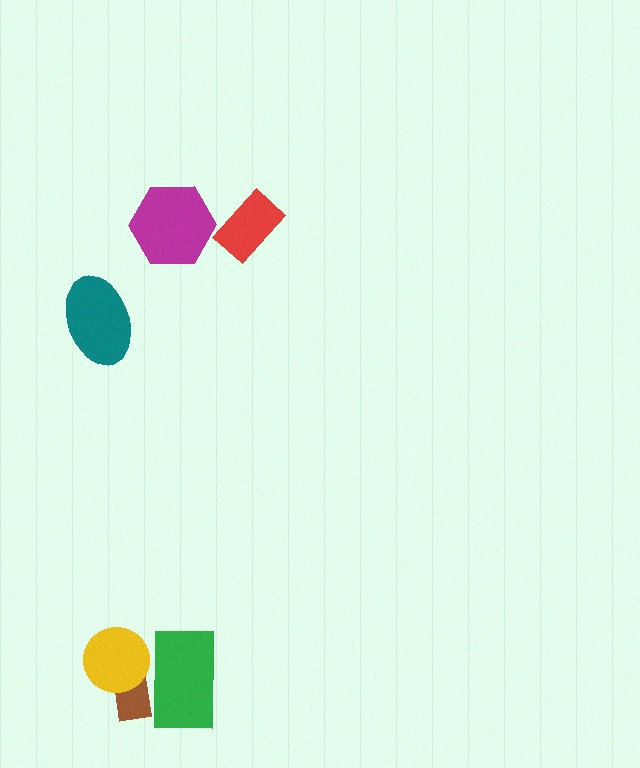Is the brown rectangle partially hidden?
Yes, it is partially covered by another shape.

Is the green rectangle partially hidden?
Yes, it is partially covered by another shape.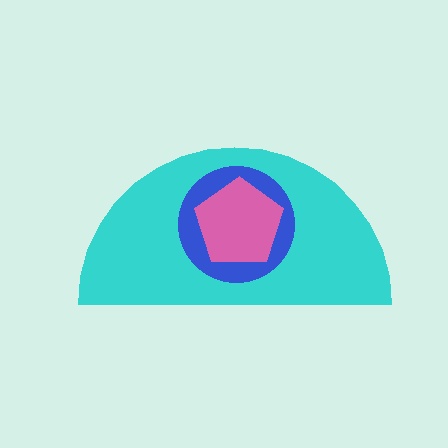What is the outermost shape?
The cyan semicircle.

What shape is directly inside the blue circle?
The pink pentagon.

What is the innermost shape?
The pink pentagon.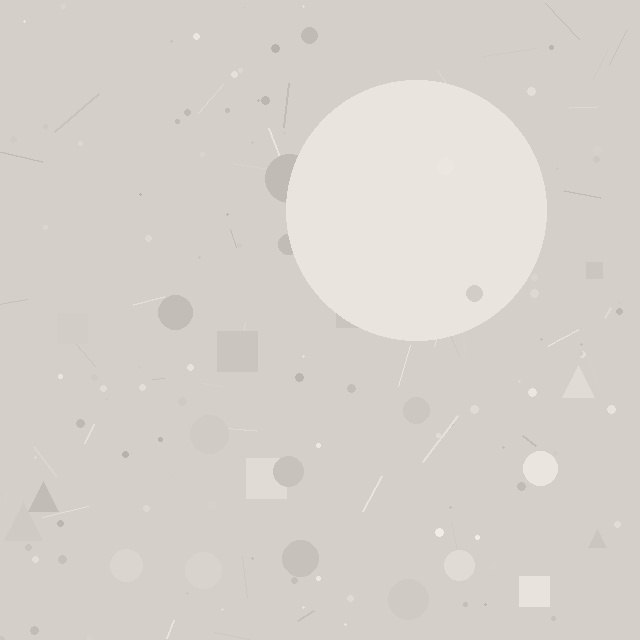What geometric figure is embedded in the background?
A circle is embedded in the background.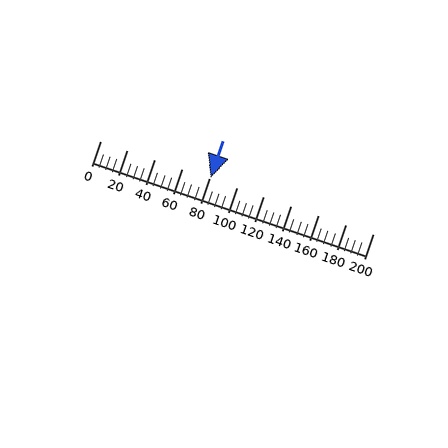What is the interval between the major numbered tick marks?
The major tick marks are spaced 20 units apart.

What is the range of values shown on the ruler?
The ruler shows values from 0 to 200.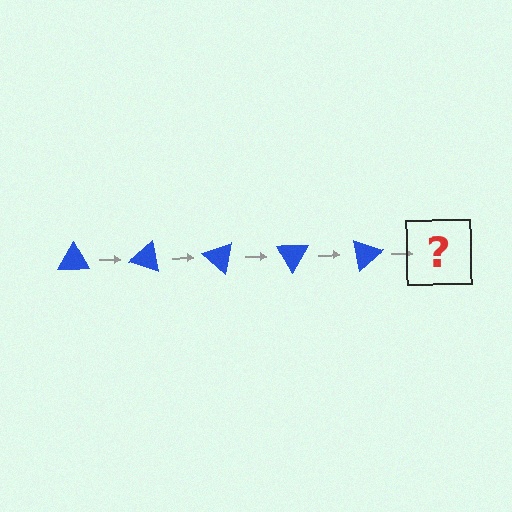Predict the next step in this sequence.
The next step is a blue triangle rotated 100 degrees.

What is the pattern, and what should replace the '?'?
The pattern is that the triangle rotates 20 degrees each step. The '?' should be a blue triangle rotated 100 degrees.